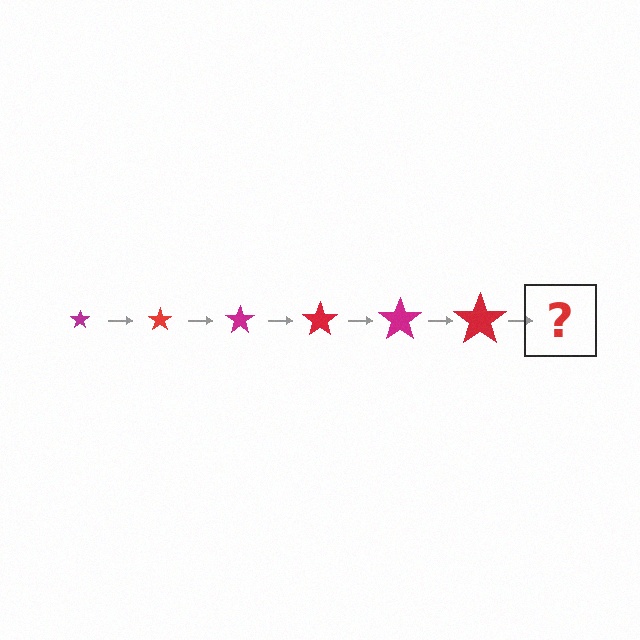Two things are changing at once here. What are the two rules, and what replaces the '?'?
The two rules are that the star grows larger each step and the color cycles through magenta and red. The '?' should be a magenta star, larger than the previous one.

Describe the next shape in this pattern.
It should be a magenta star, larger than the previous one.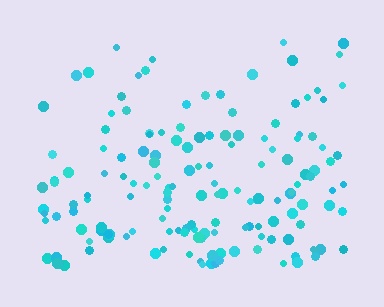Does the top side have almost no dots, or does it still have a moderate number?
Still a moderate number, just noticeably fewer than the bottom.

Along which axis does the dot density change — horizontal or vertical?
Vertical.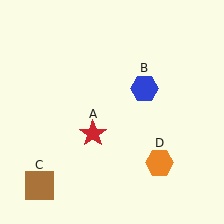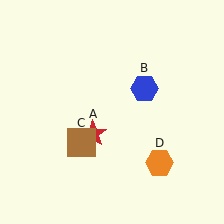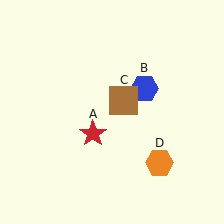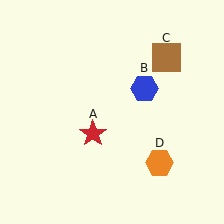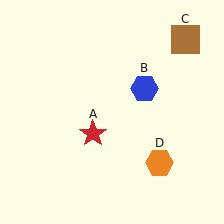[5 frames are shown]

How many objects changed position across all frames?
1 object changed position: brown square (object C).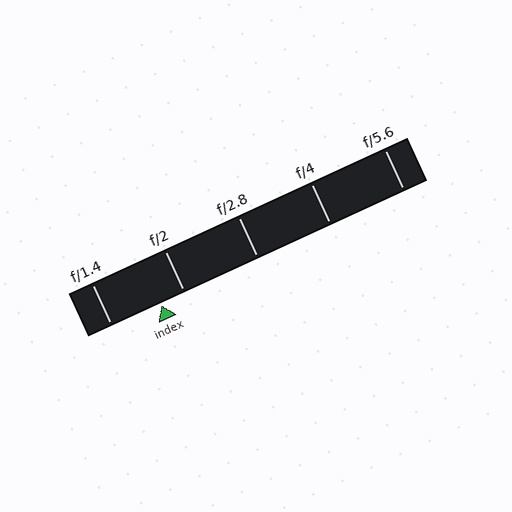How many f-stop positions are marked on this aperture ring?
There are 5 f-stop positions marked.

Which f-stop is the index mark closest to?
The index mark is closest to f/2.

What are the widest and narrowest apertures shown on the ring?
The widest aperture shown is f/1.4 and the narrowest is f/5.6.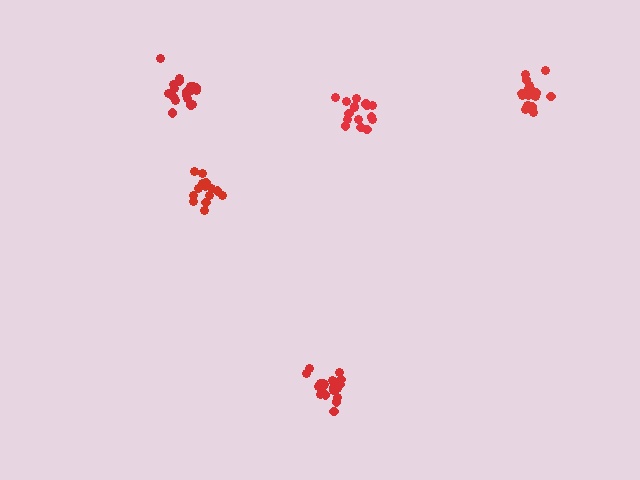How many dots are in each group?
Group 1: 20 dots, Group 2: 17 dots, Group 3: 21 dots, Group 4: 18 dots, Group 5: 15 dots (91 total).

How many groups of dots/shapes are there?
There are 5 groups.